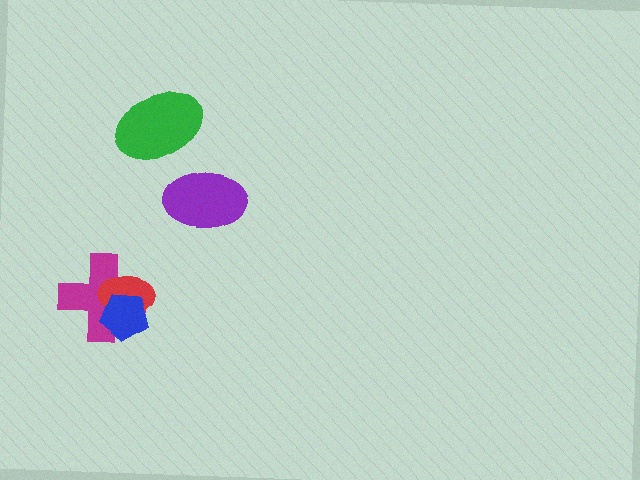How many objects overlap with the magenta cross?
2 objects overlap with the magenta cross.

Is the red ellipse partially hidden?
Yes, it is partially covered by another shape.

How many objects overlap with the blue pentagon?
2 objects overlap with the blue pentagon.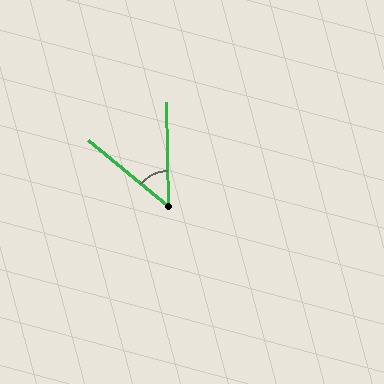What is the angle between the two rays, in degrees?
Approximately 49 degrees.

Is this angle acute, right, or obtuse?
It is acute.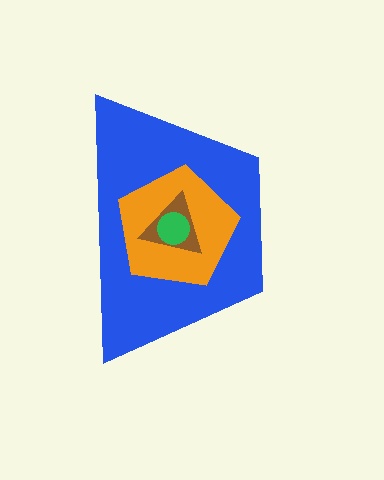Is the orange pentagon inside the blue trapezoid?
Yes.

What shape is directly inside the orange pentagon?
The brown triangle.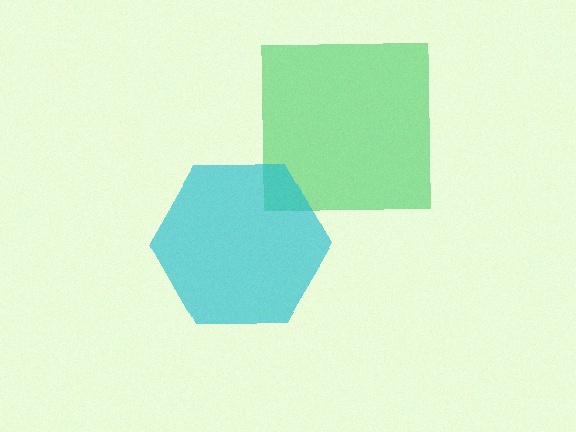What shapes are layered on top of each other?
The layered shapes are: a green square, a cyan hexagon.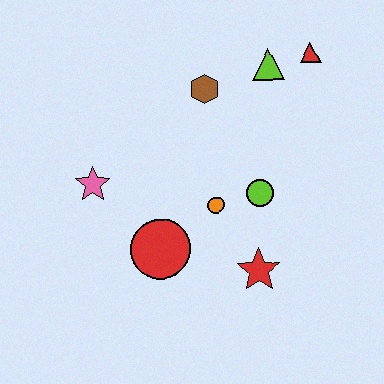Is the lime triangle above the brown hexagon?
Yes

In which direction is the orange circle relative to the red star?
The orange circle is above the red star.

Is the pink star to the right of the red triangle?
No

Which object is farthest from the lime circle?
The pink star is farthest from the lime circle.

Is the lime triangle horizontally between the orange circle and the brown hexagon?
No